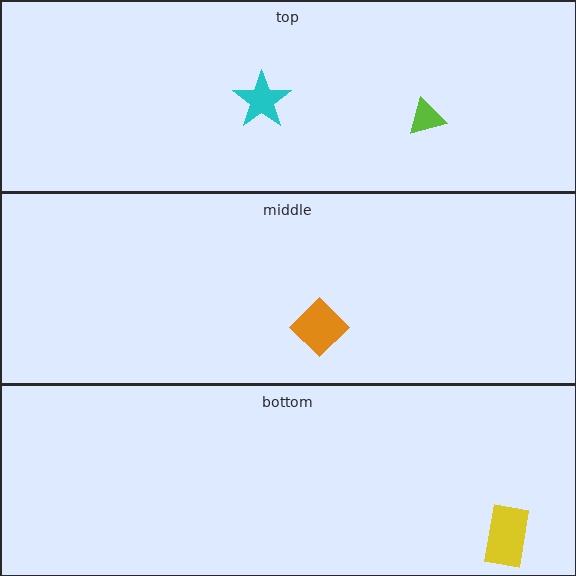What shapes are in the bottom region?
The yellow rectangle.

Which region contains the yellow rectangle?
The bottom region.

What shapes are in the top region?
The lime triangle, the cyan star.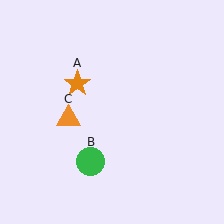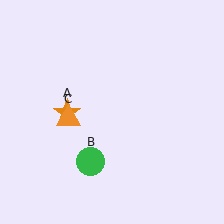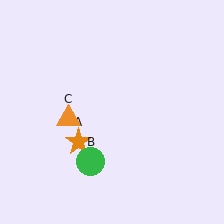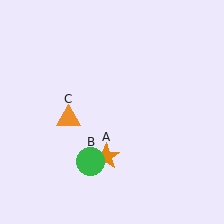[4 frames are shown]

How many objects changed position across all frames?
1 object changed position: orange star (object A).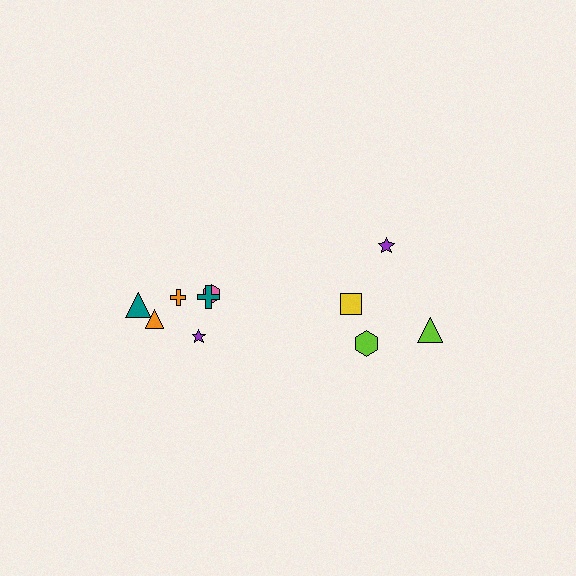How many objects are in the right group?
There are 4 objects.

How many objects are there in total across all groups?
There are 10 objects.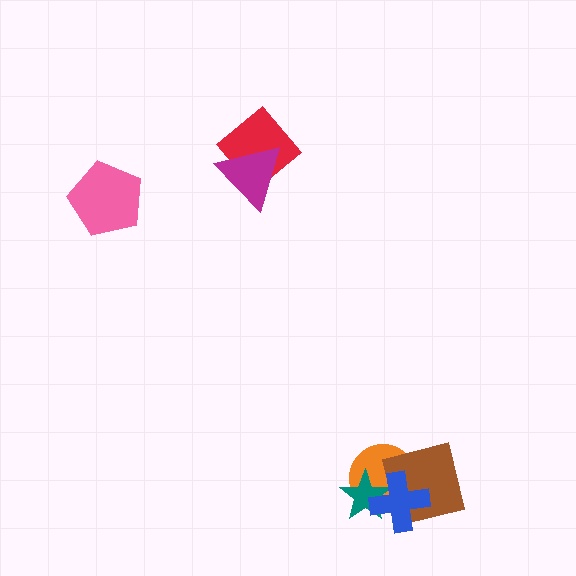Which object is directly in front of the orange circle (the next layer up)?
The teal star is directly in front of the orange circle.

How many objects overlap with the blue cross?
3 objects overlap with the blue cross.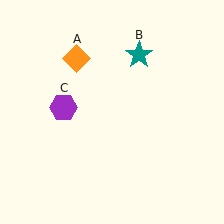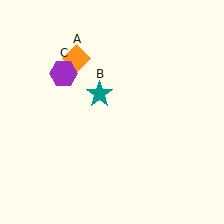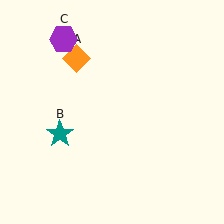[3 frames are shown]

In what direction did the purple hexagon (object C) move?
The purple hexagon (object C) moved up.